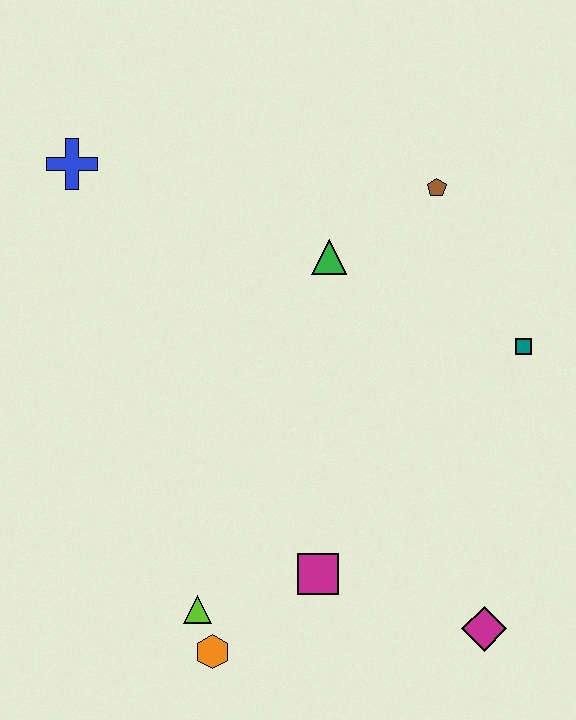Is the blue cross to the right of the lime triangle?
No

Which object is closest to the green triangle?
The brown pentagon is closest to the green triangle.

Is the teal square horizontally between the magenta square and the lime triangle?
No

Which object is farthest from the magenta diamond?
The blue cross is farthest from the magenta diamond.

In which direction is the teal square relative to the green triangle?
The teal square is to the right of the green triangle.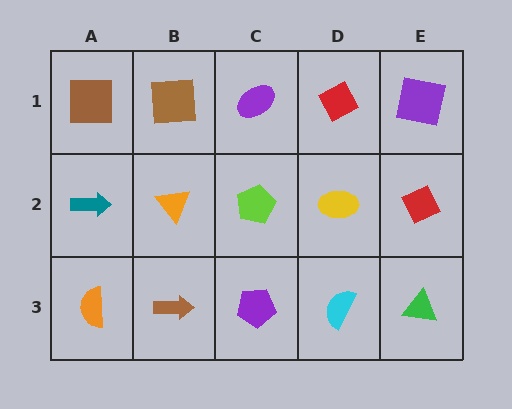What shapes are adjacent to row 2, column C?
A purple ellipse (row 1, column C), a purple pentagon (row 3, column C), an orange triangle (row 2, column B), a yellow ellipse (row 2, column D).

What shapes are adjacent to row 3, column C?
A lime pentagon (row 2, column C), a brown arrow (row 3, column B), a cyan semicircle (row 3, column D).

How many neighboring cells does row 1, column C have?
3.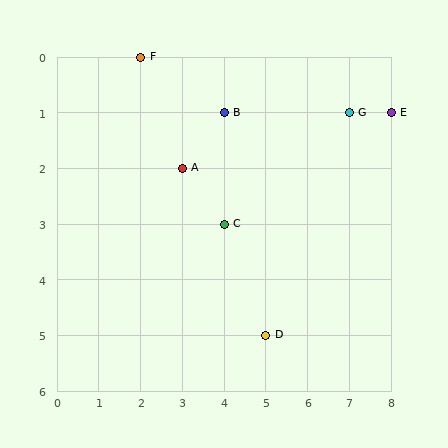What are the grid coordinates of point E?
Point E is at grid coordinates (8, 1).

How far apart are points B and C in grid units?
Points B and C are 2 rows apart.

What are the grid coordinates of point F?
Point F is at grid coordinates (2, 0).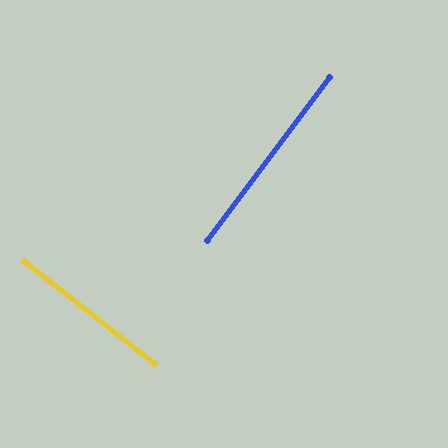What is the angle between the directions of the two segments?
Approximately 89 degrees.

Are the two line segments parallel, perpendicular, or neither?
Perpendicular — they meet at approximately 89°.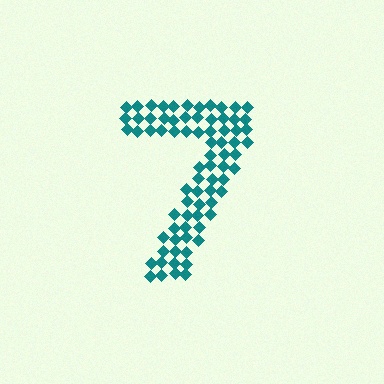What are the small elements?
The small elements are diamonds.